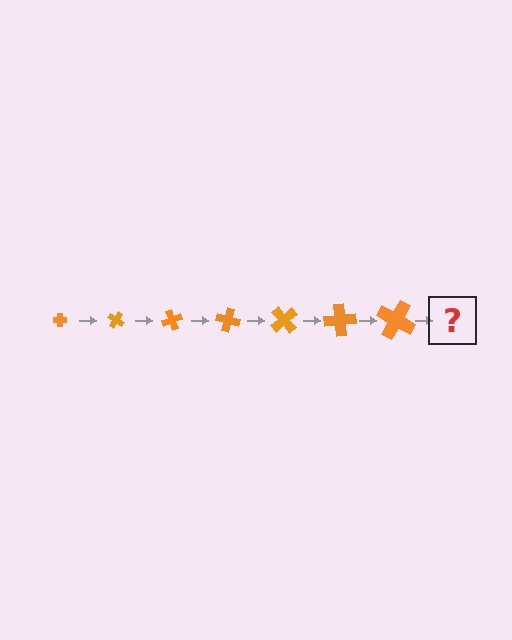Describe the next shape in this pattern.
It should be a cross, larger than the previous one and rotated 245 degrees from the start.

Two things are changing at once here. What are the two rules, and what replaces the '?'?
The two rules are that the cross grows larger each step and it rotates 35 degrees each step. The '?' should be a cross, larger than the previous one and rotated 245 degrees from the start.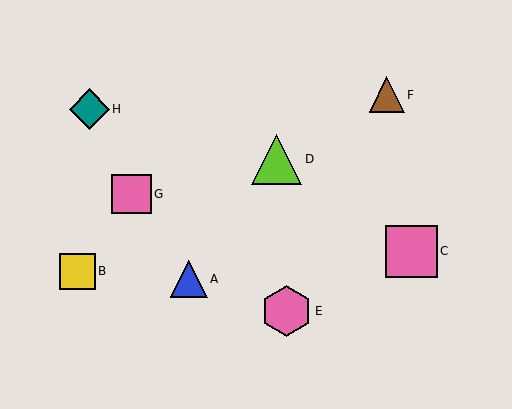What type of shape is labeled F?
Shape F is a brown triangle.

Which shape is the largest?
The pink square (labeled C) is the largest.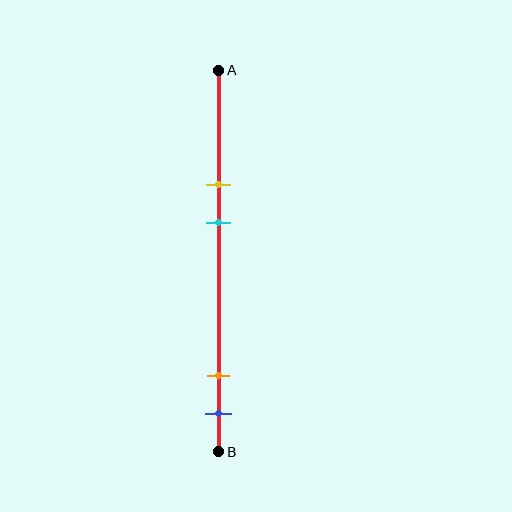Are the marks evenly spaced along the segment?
No, the marks are not evenly spaced.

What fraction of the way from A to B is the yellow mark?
The yellow mark is approximately 30% (0.3) of the way from A to B.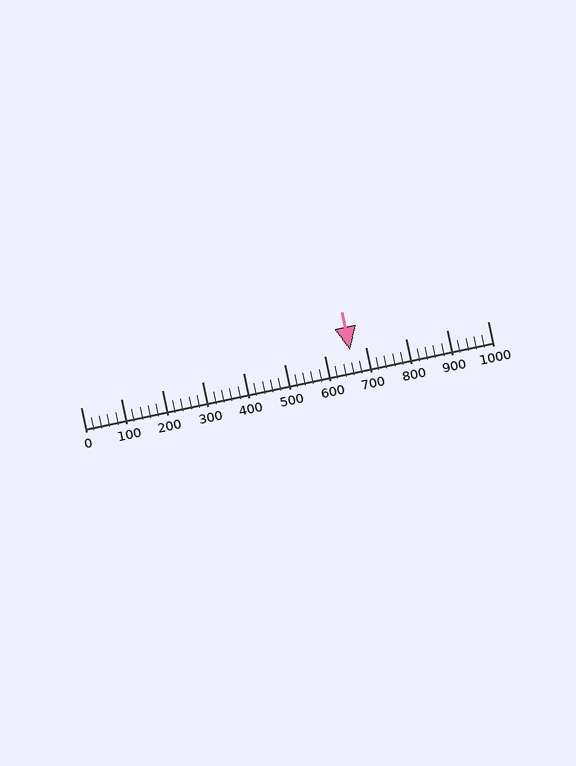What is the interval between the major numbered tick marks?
The major tick marks are spaced 100 units apart.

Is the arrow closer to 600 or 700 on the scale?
The arrow is closer to 700.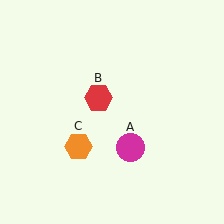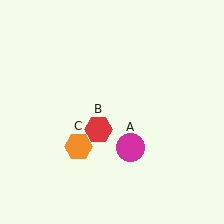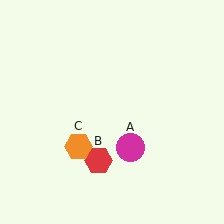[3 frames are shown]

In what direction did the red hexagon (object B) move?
The red hexagon (object B) moved down.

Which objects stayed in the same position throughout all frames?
Magenta circle (object A) and orange hexagon (object C) remained stationary.